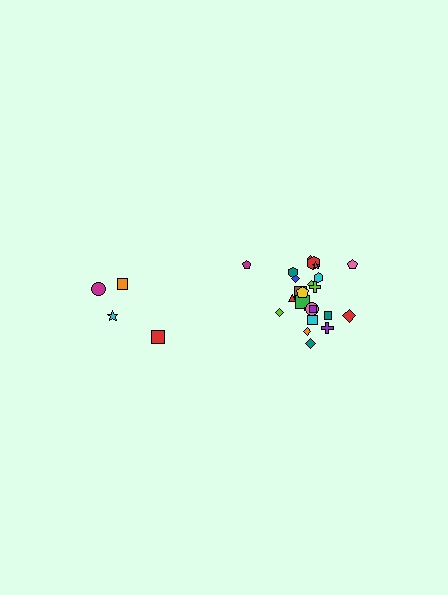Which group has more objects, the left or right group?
The right group.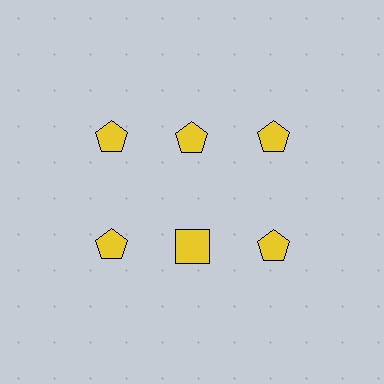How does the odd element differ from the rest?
It has a different shape: square instead of pentagon.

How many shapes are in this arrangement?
There are 6 shapes arranged in a grid pattern.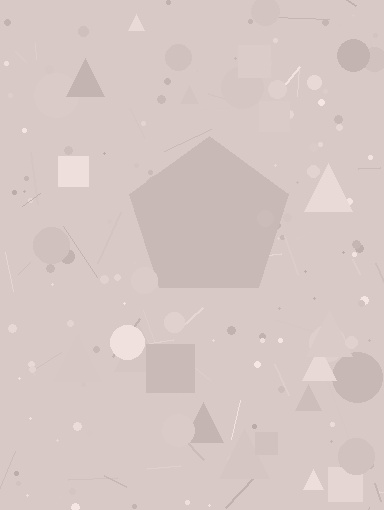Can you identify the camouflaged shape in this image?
The camouflaged shape is a pentagon.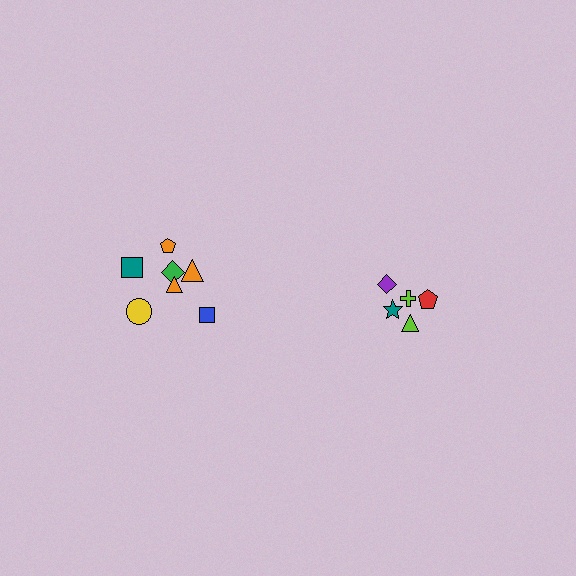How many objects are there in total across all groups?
There are 12 objects.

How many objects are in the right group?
There are 5 objects.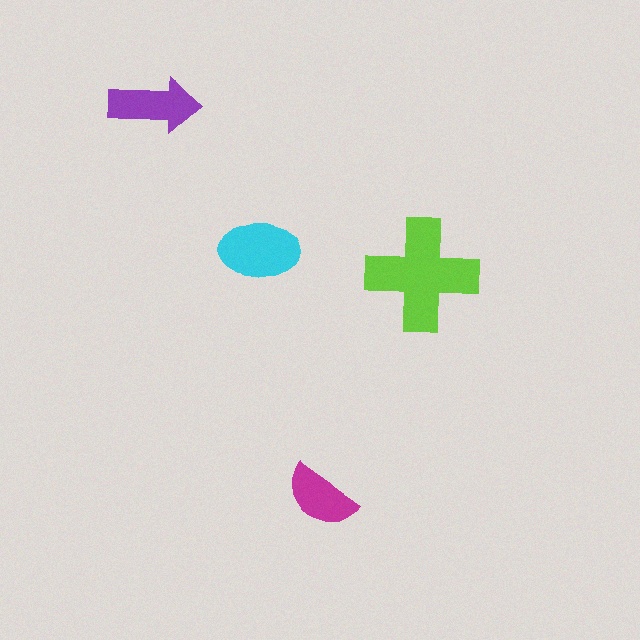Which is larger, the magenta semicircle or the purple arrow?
The purple arrow.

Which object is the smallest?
The magenta semicircle.